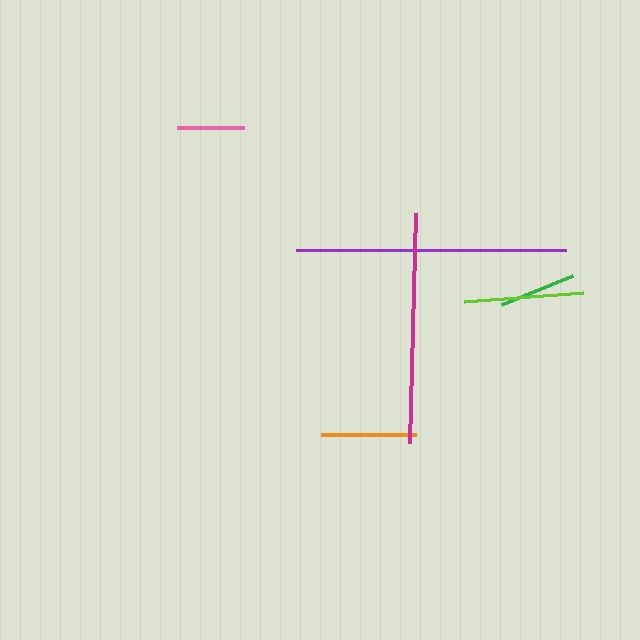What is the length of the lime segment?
The lime segment is approximately 120 pixels long.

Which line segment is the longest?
The purple line is the longest at approximately 270 pixels.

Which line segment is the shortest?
The pink line is the shortest at approximately 67 pixels.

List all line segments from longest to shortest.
From longest to shortest: purple, magenta, lime, orange, green, pink.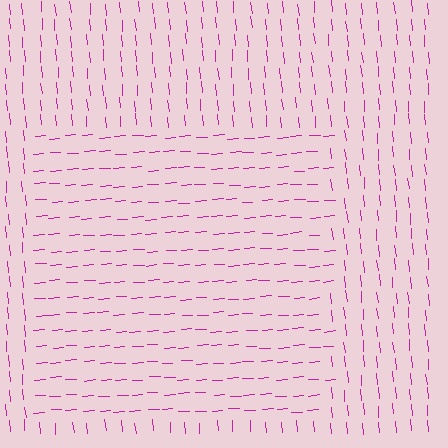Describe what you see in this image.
The image is filled with small magenta line segments. A rectangle region in the image has lines oriented differently from the surrounding lines, creating a visible texture boundary.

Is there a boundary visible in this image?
Yes, there is a texture boundary formed by a change in line orientation.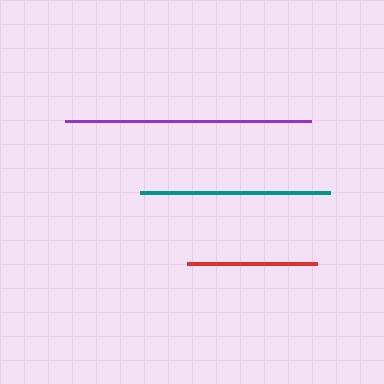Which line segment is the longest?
The purple line is the longest at approximately 246 pixels.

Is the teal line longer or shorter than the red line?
The teal line is longer than the red line.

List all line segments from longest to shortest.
From longest to shortest: purple, teal, red.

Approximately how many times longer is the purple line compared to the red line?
The purple line is approximately 1.9 times the length of the red line.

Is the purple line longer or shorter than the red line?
The purple line is longer than the red line.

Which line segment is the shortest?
The red line is the shortest at approximately 130 pixels.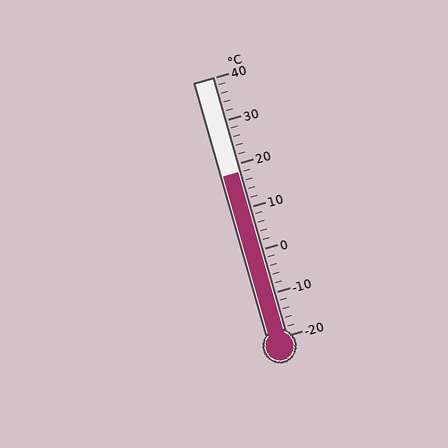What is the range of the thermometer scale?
The thermometer scale ranges from -20°C to 40°C.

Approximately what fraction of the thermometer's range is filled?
The thermometer is filled to approximately 65% of its range.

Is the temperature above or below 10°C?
The temperature is above 10°C.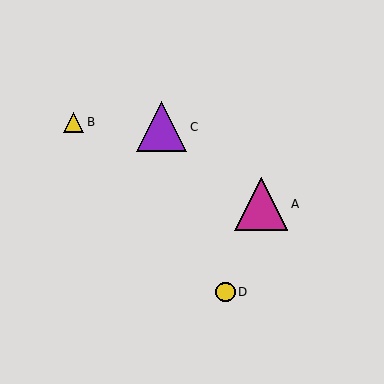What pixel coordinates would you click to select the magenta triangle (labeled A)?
Click at (261, 204) to select the magenta triangle A.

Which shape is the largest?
The magenta triangle (labeled A) is the largest.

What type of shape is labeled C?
Shape C is a purple triangle.